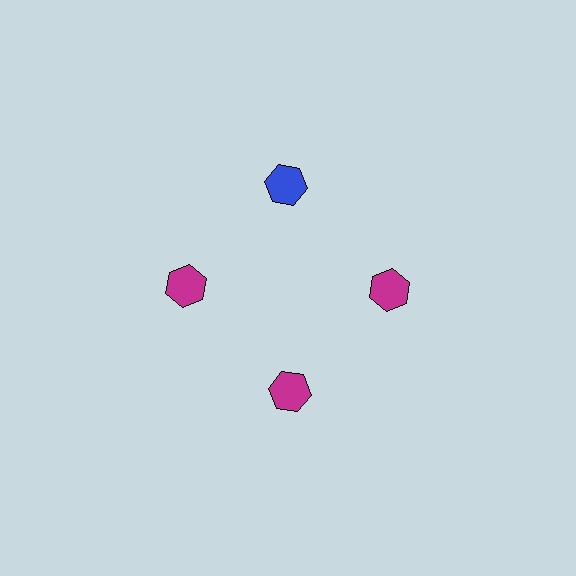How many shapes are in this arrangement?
There are 4 shapes arranged in a ring pattern.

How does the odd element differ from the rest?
It has a different color: blue instead of magenta.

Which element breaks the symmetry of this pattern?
The blue hexagon at roughly the 12 o'clock position breaks the symmetry. All other shapes are magenta hexagons.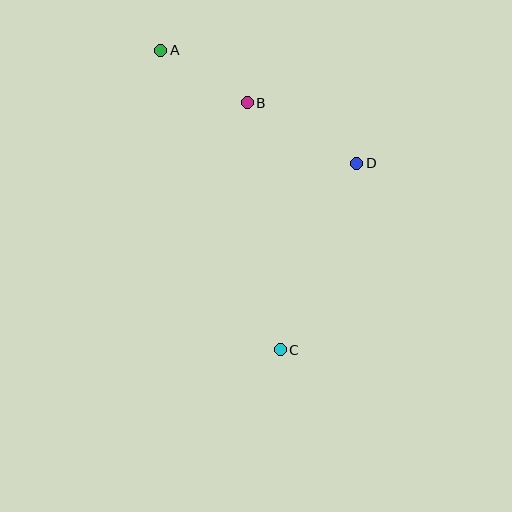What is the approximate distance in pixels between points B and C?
The distance between B and C is approximately 250 pixels.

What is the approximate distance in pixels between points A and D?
The distance between A and D is approximately 227 pixels.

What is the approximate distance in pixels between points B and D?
The distance between B and D is approximately 125 pixels.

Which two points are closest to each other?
Points A and B are closest to each other.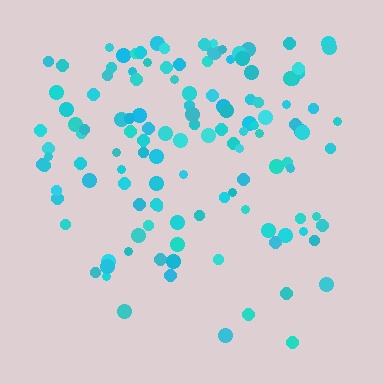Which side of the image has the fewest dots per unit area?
The bottom.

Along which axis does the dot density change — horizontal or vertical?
Vertical.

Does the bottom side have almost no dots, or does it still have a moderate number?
Still a moderate number, just noticeably fewer than the top.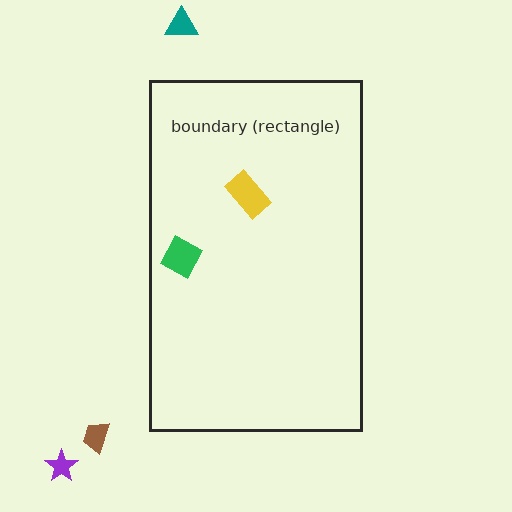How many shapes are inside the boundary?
2 inside, 3 outside.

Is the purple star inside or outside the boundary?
Outside.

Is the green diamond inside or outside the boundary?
Inside.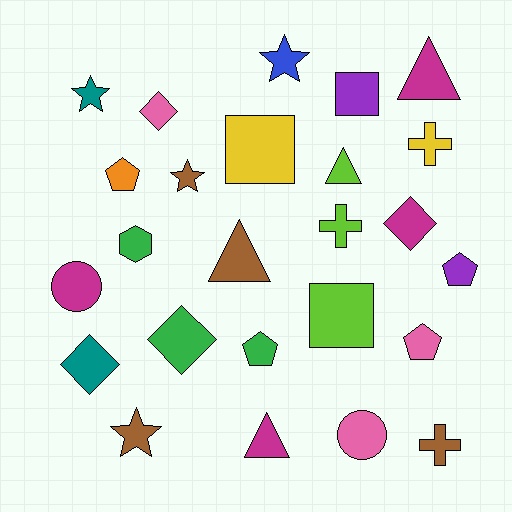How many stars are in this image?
There are 4 stars.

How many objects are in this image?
There are 25 objects.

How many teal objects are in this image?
There are 2 teal objects.